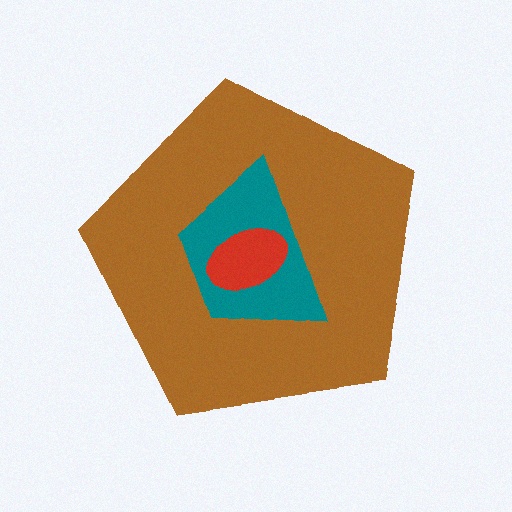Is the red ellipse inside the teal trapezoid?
Yes.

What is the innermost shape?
The red ellipse.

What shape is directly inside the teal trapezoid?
The red ellipse.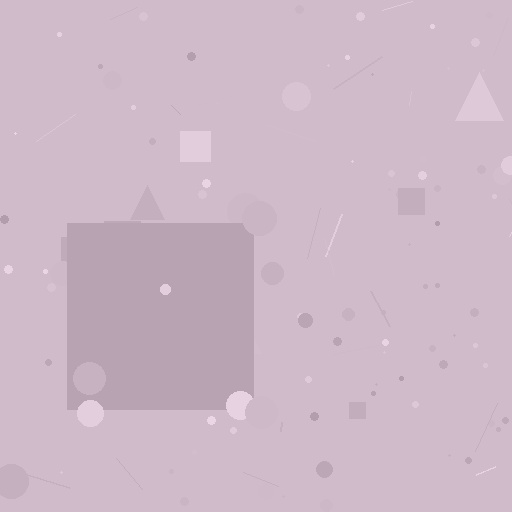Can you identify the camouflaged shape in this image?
The camouflaged shape is a square.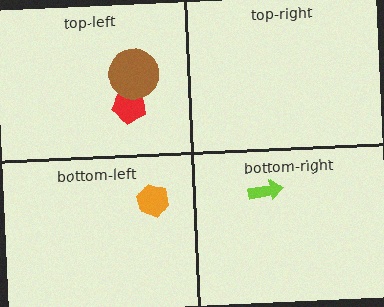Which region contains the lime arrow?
The bottom-right region.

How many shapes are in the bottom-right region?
1.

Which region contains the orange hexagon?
The bottom-left region.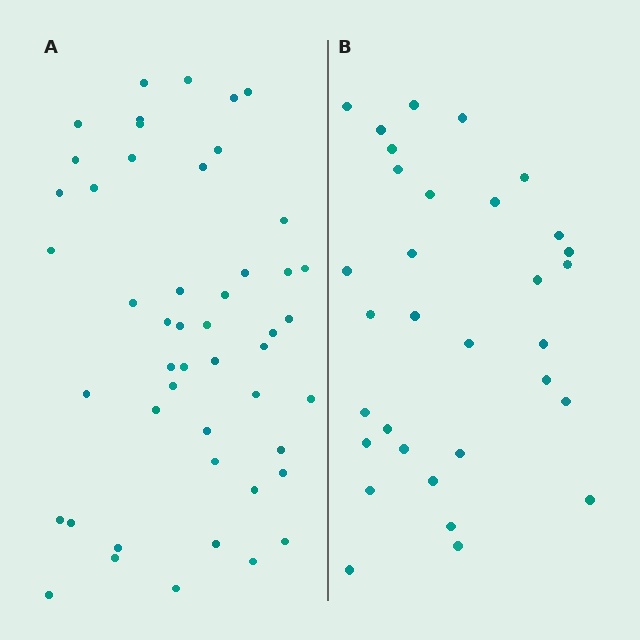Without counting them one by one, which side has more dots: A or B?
Region A (the left region) has more dots.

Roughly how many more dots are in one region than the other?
Region A has approximately 15 more dots than region B.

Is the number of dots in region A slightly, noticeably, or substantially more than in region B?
Region A has substantially more. The ratio is roughly 1.5 to 1.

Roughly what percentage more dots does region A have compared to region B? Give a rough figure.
About 55% more.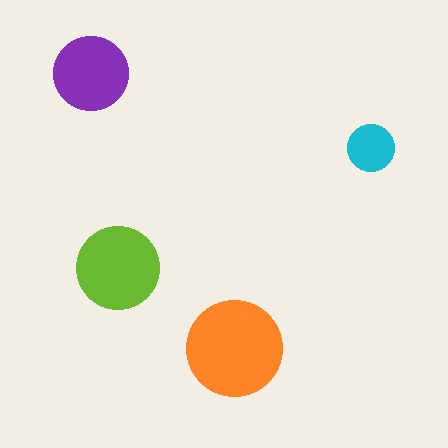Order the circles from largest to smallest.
the orange one, the lime one, the purple one, the cyan one.